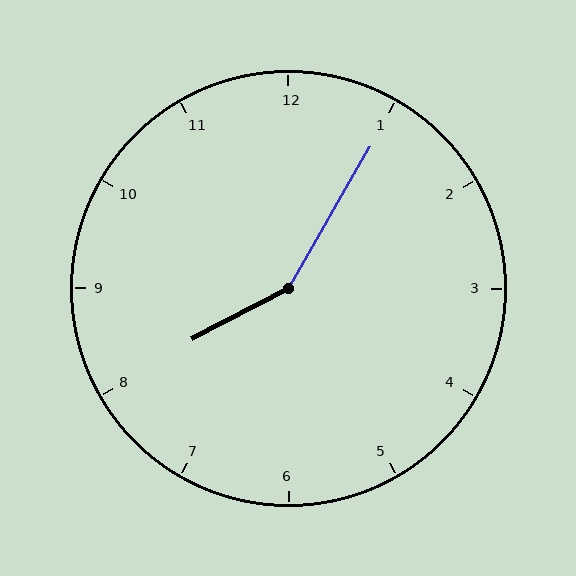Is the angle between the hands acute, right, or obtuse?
It is obtuse.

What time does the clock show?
8:05.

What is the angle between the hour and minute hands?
Approximately 148 degrees.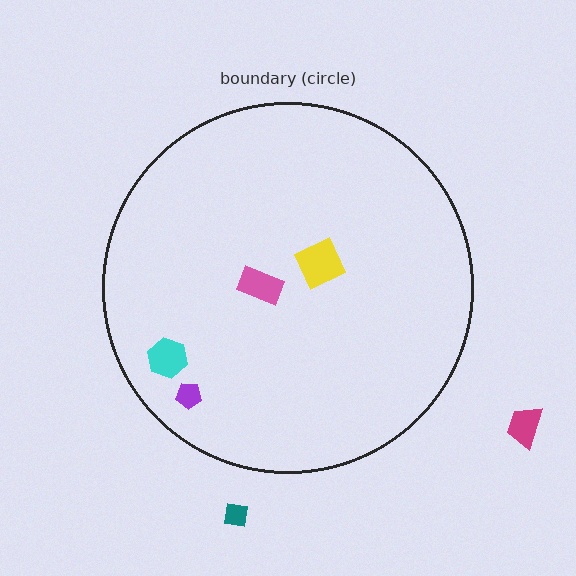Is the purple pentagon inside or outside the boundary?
Inside.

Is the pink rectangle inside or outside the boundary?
Inside.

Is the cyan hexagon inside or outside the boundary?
Inside.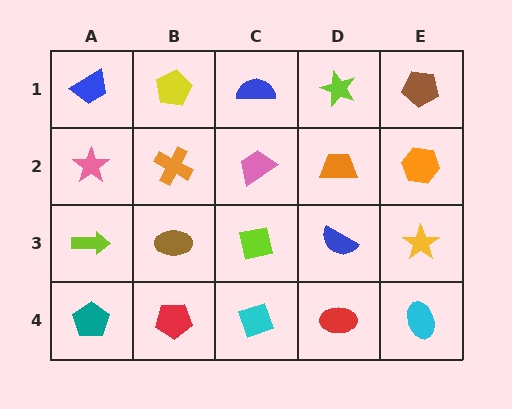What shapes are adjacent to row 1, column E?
An orange hexagon (row 2, column E), a lime star (row 1, column D).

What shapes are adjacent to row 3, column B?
An orange cross (row 2, column B), a red pentagon (row 4, column B), a lime arrow (row 3, column A), a lime square (row 3, column C).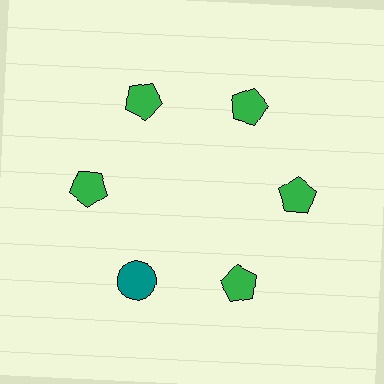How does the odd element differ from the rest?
It differs in both color (teal instead of green) and shape (circle instead of pentagon).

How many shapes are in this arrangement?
There are 6 shapes arranged in a ring pattern.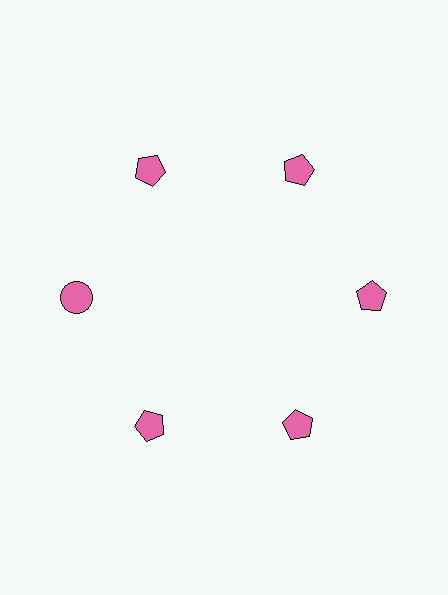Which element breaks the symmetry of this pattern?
The pink circle at roughly the 9 o'clock position breaks the symmetry. All other shapes are pink pentagons.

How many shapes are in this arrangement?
There are 6 shapes arranged in a ring pattern.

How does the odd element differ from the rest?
It has a different shape: circle instead of pentagon.